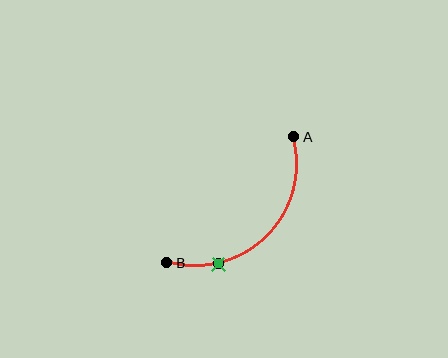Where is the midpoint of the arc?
The arc midpoint is the point on the curve farthest from the straight line joining A and B. It sits below and to the right of that line.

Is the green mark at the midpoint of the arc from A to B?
No. The green mark lies on the arc but is closer to endpoint B. The arc midpoint would be at the point on the curve equidistant along the arc from both A and B.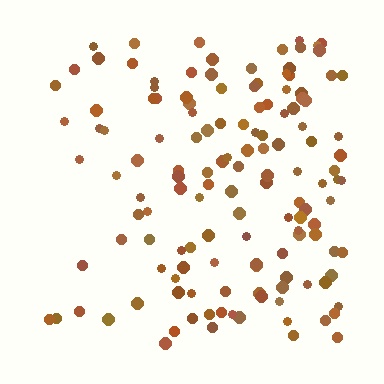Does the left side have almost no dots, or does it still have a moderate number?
Still a moderate number, just noticeably fewer than the right.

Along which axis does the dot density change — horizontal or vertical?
Horizontal.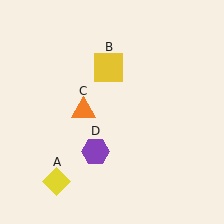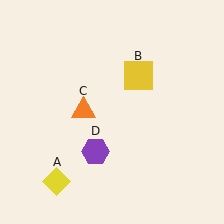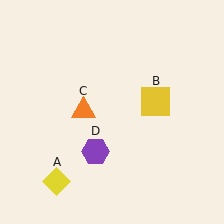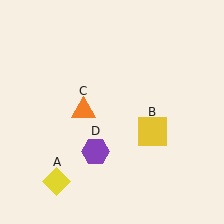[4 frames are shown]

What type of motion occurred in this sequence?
The yellow square (object B) rotated clockwise around the center of the scene.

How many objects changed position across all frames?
1 object changed position: yellow square (object B).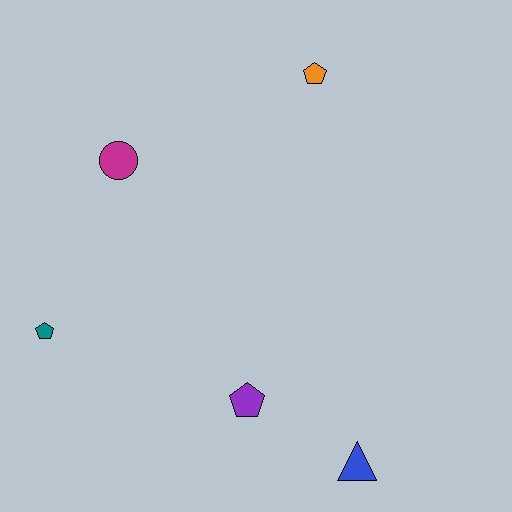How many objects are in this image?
There are 5 objects.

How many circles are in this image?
There is 1 circle.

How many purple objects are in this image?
There is 1 purple object.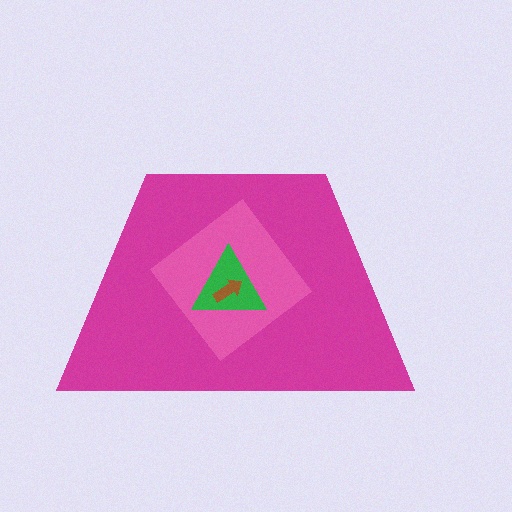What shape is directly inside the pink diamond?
The green triangle.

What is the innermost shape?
The brown arrow.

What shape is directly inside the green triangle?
The brown arrow.